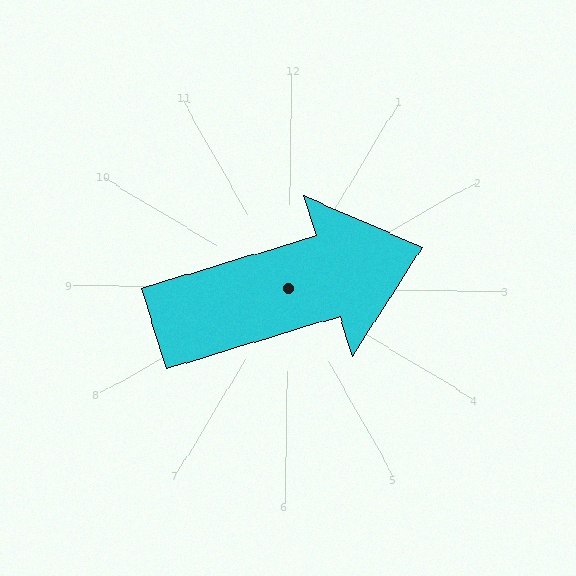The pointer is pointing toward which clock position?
Roughly 2 o'clock.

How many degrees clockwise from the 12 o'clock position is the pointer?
Approximately 72 degrees.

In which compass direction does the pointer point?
East.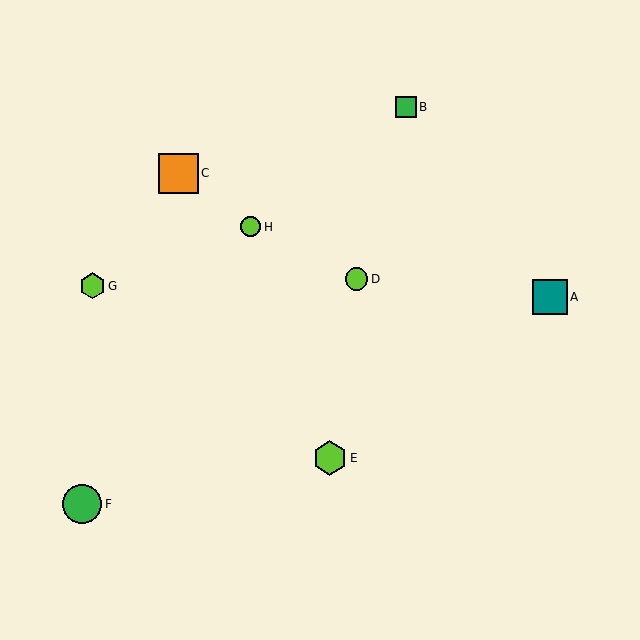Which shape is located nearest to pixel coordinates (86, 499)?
The green circle (labeled F) at (82, 504) is nearest to that location.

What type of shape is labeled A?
Shape A is a teal square.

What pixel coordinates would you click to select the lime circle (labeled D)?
Click at (356, 279) to select the lime circle D.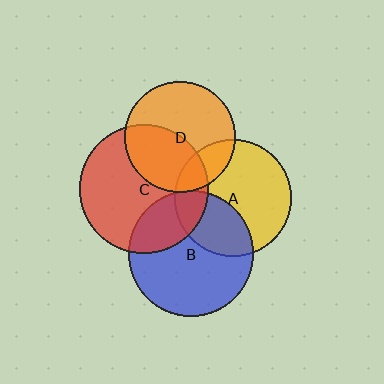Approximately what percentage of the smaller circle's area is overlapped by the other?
Approximately 35%.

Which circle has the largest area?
Circle C (red).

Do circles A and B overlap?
Yes.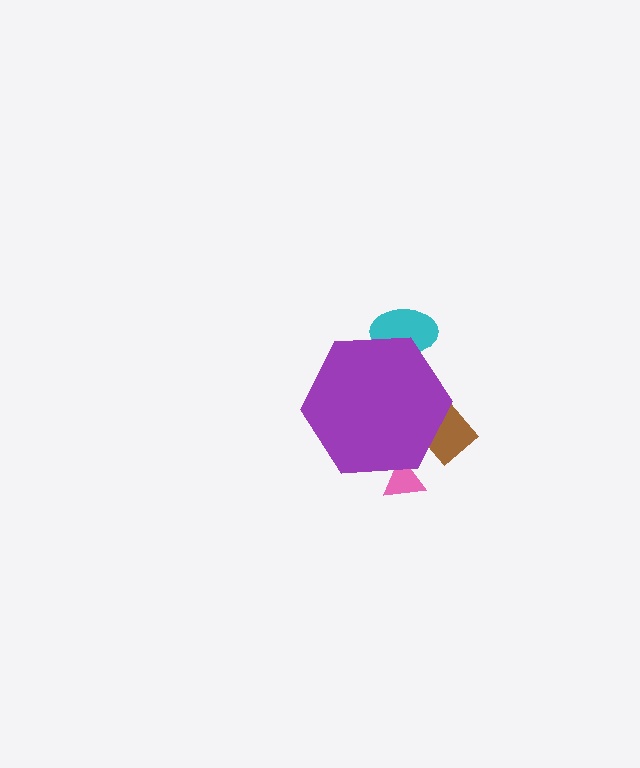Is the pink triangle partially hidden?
Yes, the pink triangle is partially hidden behind the purple hexagon.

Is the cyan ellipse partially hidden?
Yes, the cyan ellipse is partially hidden behind the purple hexagon.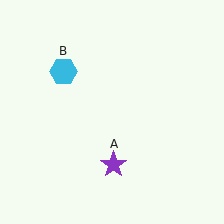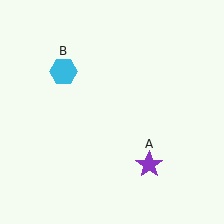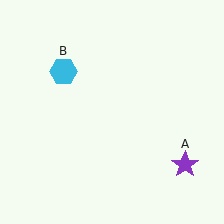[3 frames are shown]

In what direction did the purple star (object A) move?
The purple star (object A) moved right.